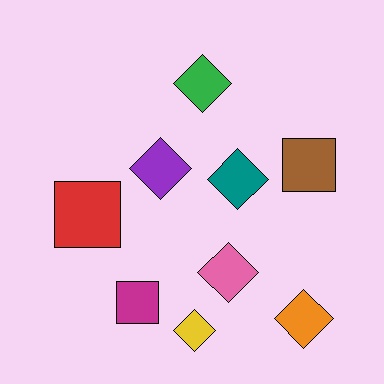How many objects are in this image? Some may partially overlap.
There are 9 objects.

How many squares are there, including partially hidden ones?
There are 3 squares.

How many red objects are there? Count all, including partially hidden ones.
There is 1 red object.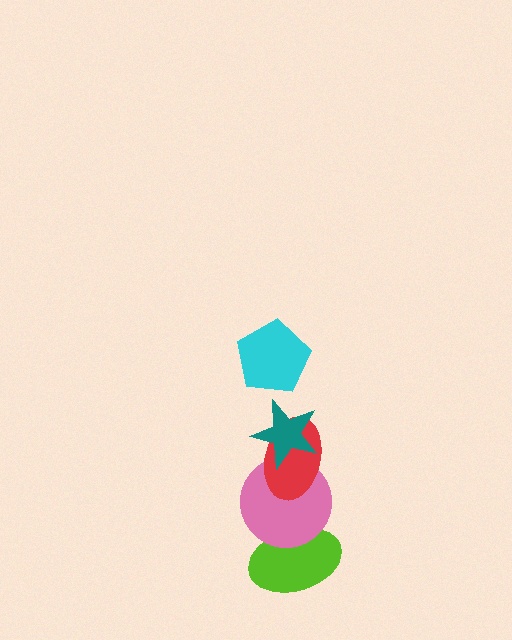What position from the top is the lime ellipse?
The lime ellipse is 5th from the top.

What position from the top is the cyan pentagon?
The cyan pentagon is 1st from the top.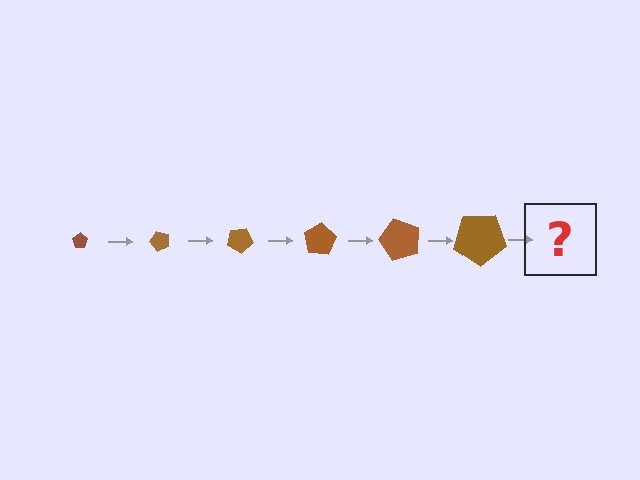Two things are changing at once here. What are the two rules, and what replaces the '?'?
The two rules are that the pentagon grows larger each step and it rotates 50 degrees each step. The '?' should be a pentagon, larger than the previous one and rotated 300 degrees from the start.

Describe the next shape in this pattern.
It should be a pentagon, larger than the previous one and rotated 300 degrees from the start.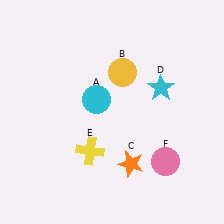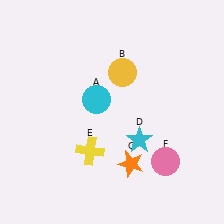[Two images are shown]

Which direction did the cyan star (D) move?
The cyan star (D) moved down.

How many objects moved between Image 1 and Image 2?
1 object moved between the two images.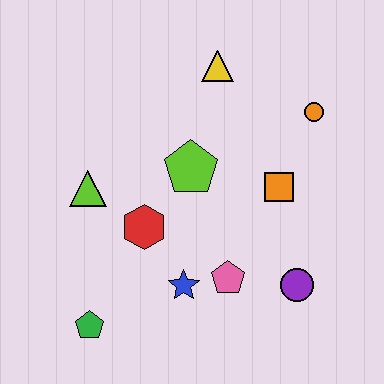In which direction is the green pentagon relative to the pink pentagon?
The green pentagon is to the left of the pink pentagon.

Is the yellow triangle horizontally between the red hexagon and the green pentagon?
No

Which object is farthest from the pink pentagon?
The yellow triangle is farthest from the pink pentagon.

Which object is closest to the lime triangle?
The red hexagon is closest to the lime triangle.